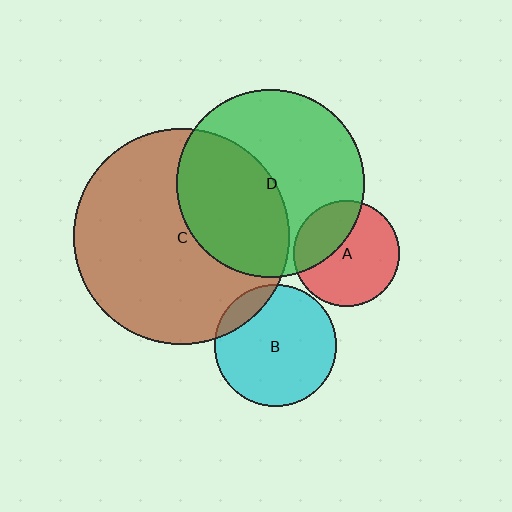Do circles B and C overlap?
Yes.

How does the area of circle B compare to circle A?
Approximately 1.3 times.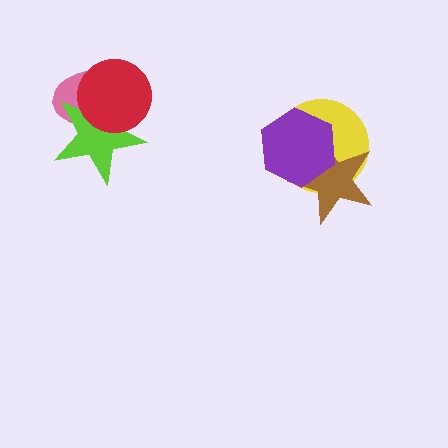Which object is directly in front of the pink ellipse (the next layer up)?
The lime star is directly in front of the pink ellipse.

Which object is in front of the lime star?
The red circle is in front of the lime star.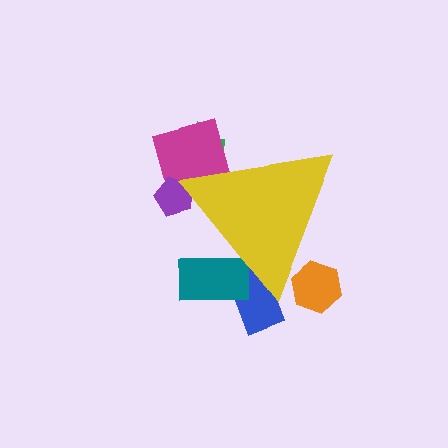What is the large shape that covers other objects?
A yellow triangle.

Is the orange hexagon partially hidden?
Yes, the orange hexagon is partially hidden behind the yellow triangle.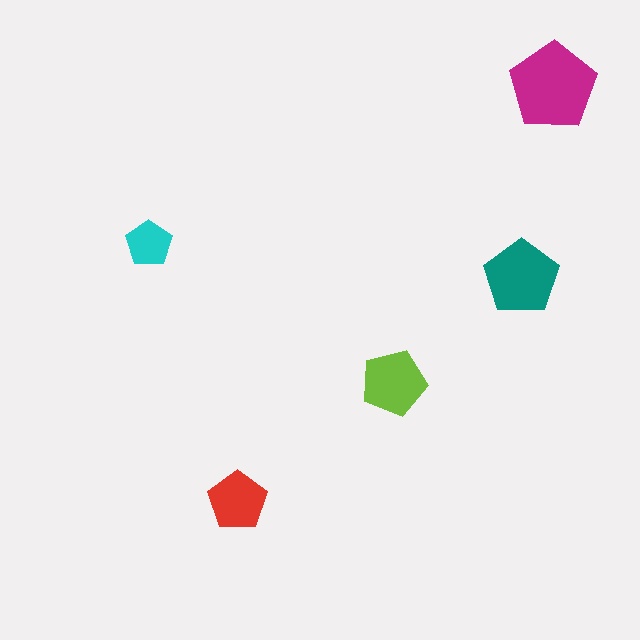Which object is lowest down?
The red pentagon is bottommost.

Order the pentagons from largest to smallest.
the magenta one, the teal one, the lime one, the red one, the cyan one.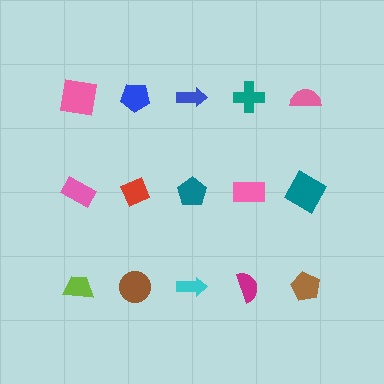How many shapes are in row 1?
5 shapes.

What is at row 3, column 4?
A magenta semicircle.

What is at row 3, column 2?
A brown circle.